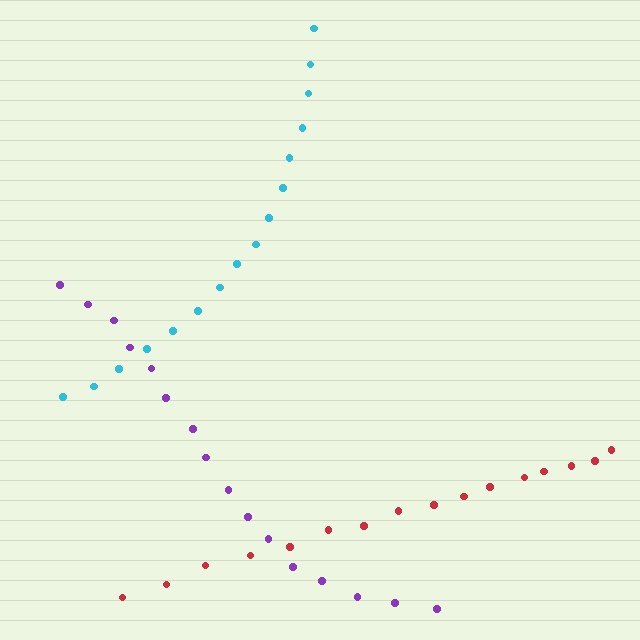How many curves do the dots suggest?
There are 3 distinct paths.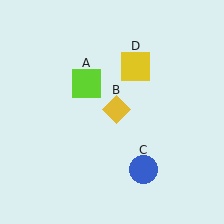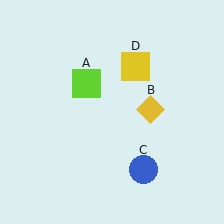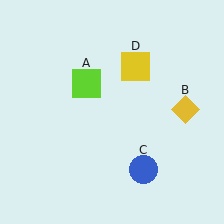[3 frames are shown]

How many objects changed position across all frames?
1 object changed position: yellow diamond (object B).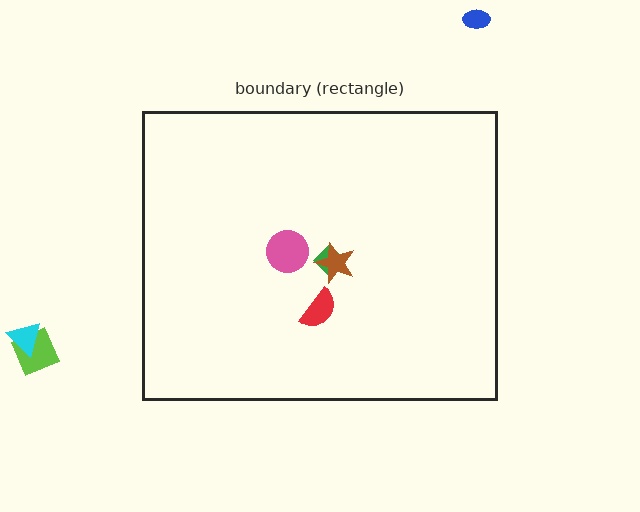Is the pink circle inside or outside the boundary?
Inside.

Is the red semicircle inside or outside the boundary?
Inside.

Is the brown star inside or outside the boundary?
Inside.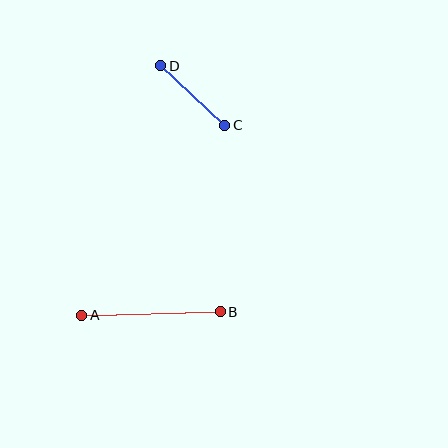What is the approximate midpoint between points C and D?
The midpoint is at approximately (193, 95) pixels.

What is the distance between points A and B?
The distance is approximately 138 pixels.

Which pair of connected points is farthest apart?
Points A and B are farthest apart.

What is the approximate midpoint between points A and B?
The midpoint is at approximately (151, 313) pixels.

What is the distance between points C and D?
The distance is approximately 87 pixels.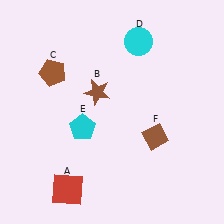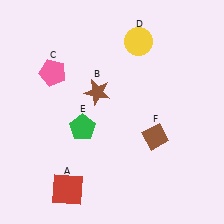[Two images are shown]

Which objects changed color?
C changed from brown to pink. D changed from cyan to yellow. E changed from cyan to green.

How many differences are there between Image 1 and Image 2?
There are 3 differences between the two images.